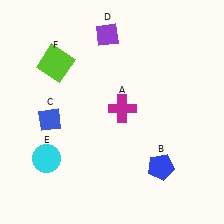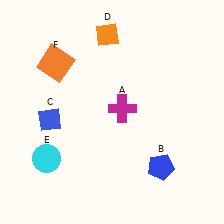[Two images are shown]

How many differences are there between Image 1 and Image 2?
There are 2 differences between the two images.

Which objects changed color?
D changed from purple to orange. F changed from lime to orange.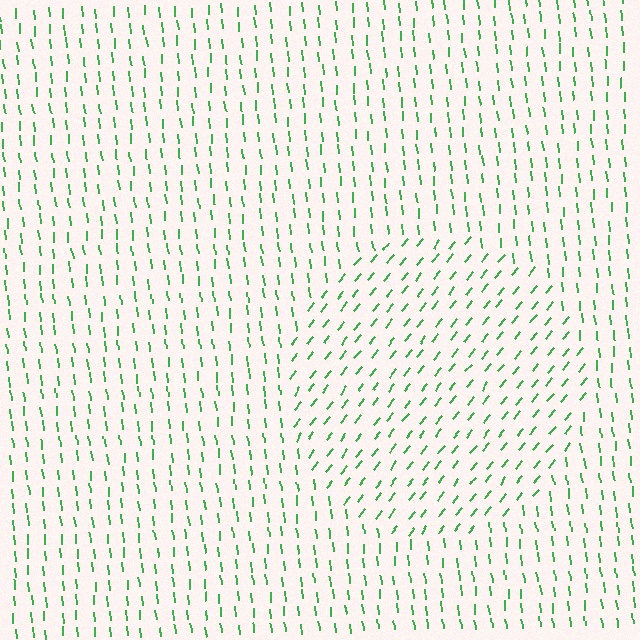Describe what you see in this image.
The image is filled with small green line segments. A circle region in the image has lines oriented differently from the surrounding lines, creating a visible texture boundary.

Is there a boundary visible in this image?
Yes, there is a texture boundary formed by a change in line orientation.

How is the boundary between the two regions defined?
The boundary is defined purely by a change in line orientation (approximately 45 degrees difference). All lines are the same color and thickness.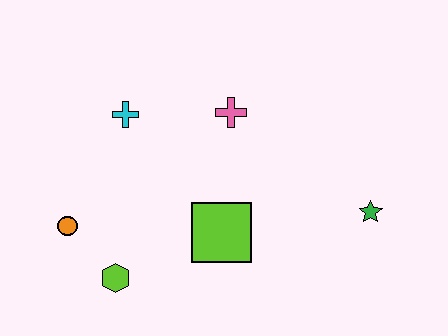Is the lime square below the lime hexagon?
No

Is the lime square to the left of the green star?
Yes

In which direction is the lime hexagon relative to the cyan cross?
The lime hexagon is below the cyan cross.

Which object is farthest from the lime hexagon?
The green star is farthest from the lime hexagon.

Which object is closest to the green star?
The lime square is closest to the green star.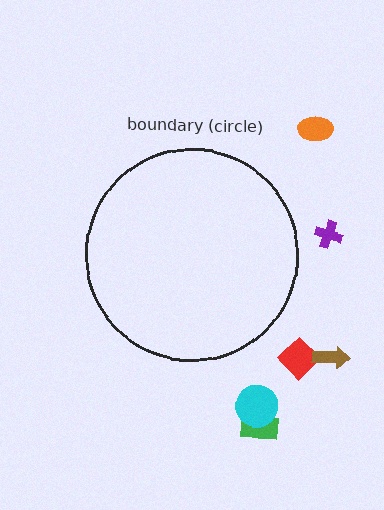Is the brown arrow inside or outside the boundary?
Outside.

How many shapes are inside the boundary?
0 inside, 6 outside.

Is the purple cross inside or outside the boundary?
Outside.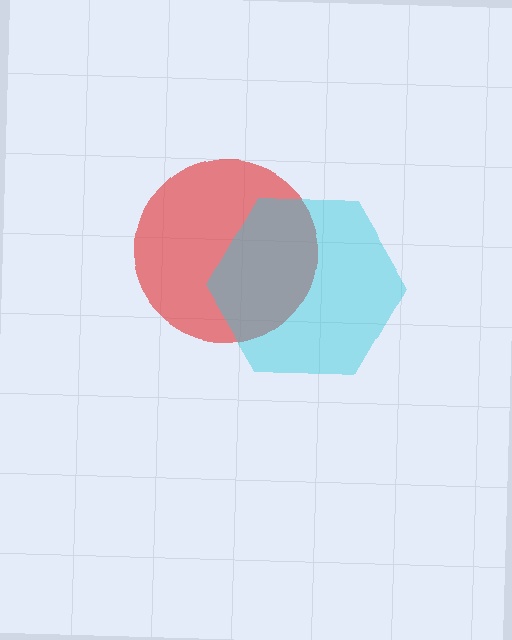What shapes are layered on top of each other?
The layered shapes are: a red circle, a cyan hexagon.